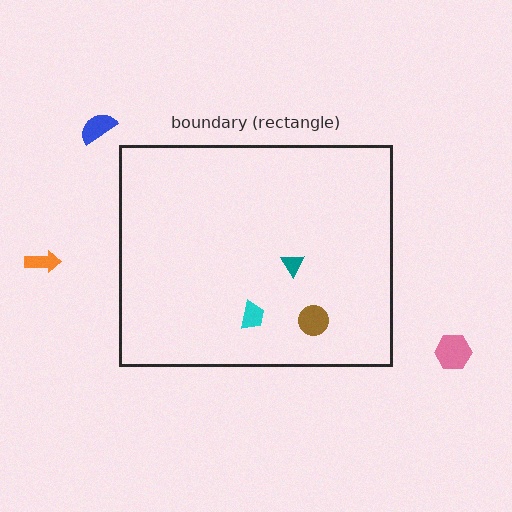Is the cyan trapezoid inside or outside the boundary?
Inside.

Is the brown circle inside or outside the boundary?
Inside.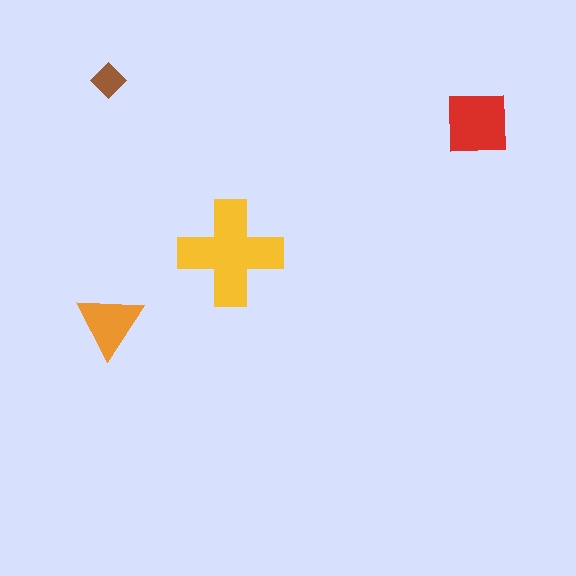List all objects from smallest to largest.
The brown diamond, the orange triangle, the red square, the yellow cross.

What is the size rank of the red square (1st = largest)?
2nd.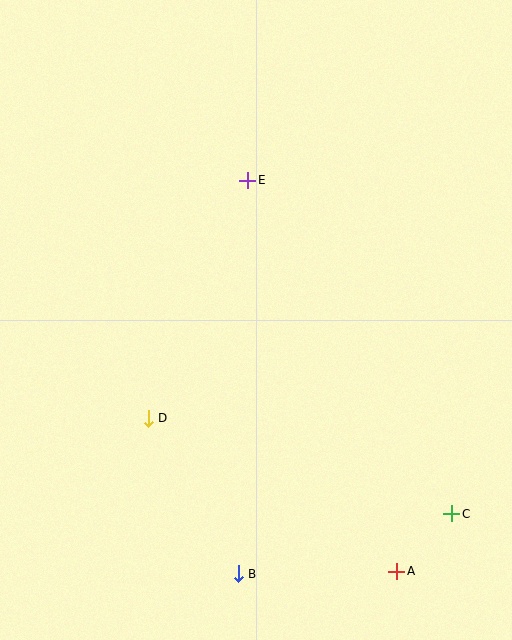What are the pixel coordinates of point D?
Point D is at (148, 418).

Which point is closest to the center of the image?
Point E at (248, 180) is closest to the center.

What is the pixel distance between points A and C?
The distance between A and C is 80 pixels.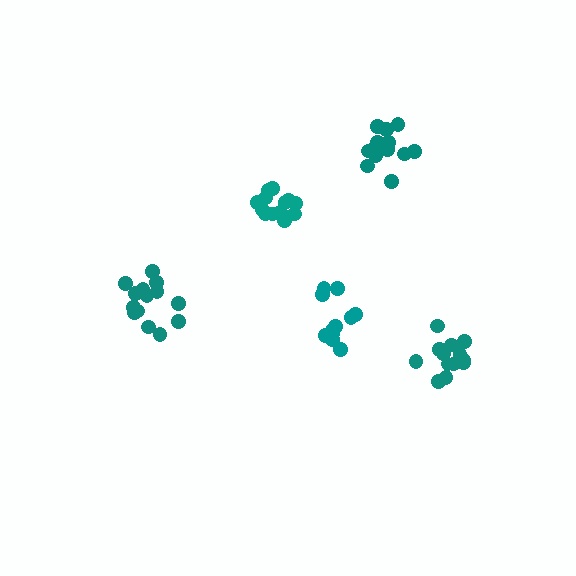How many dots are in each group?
Group 1: 14 dots, Group 2: 13 dots, Group 3: 11 dots, Group 4: 13 dots, Group 5: 15 dots (66 total).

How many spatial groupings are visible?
There are 5 spatial groupings.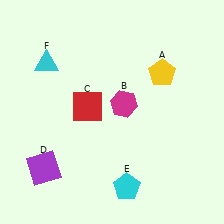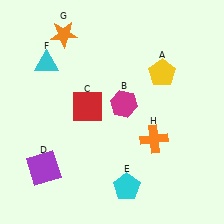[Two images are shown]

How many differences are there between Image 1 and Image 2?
There are 2 differences between the two images.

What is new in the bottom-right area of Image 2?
An orange cross (H) was added in the bottom-right area of Image 2.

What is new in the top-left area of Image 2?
An orange star (G) was added in the top-left area of Image 2.